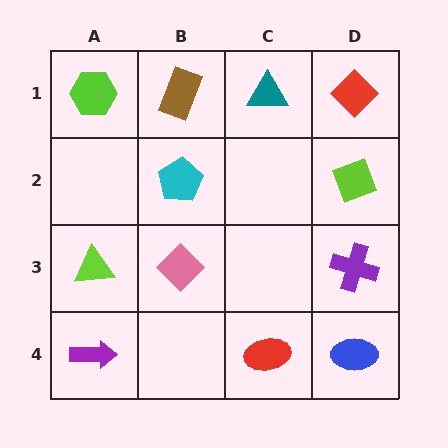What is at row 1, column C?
A teal triangle.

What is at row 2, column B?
A cyan pentagon.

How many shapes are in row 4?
3 shapes.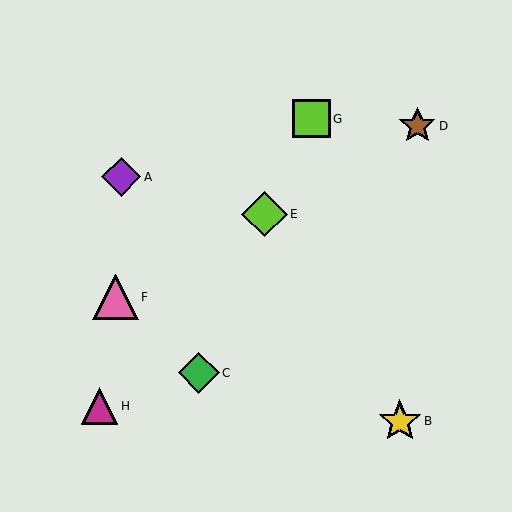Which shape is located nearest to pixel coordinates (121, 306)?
The pink triangle (labeled F) at (116, 297) is nearest to that location.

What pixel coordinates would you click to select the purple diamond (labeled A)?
Click at (121, 177) to select the purple diamond A.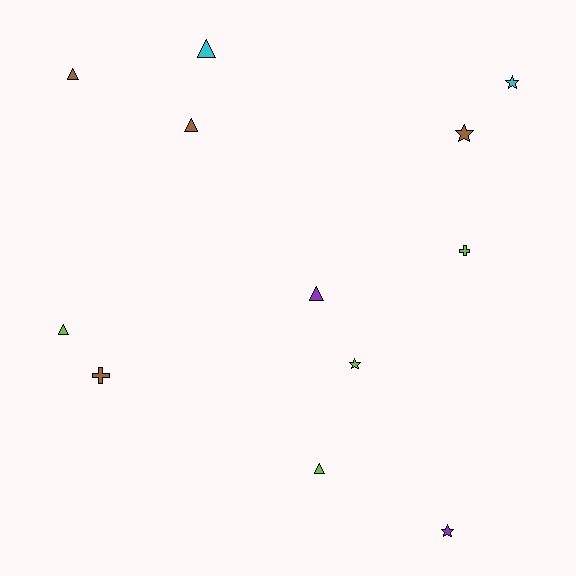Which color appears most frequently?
Brown, with 4 objects.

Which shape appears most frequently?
Triangle, with 6 objects.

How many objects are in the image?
There are 12 objects.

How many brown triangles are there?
There are 2 brown triangles.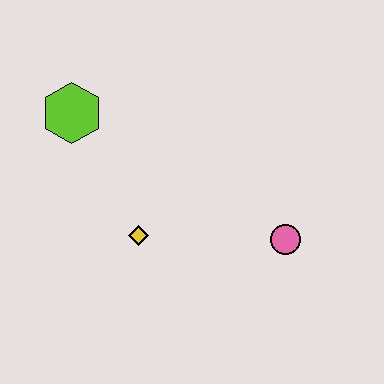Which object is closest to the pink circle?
The yellow diamond is closest to the pink circle.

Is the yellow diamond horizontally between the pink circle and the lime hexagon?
Yes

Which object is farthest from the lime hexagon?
The pink circle is farthest from the lime hexagon.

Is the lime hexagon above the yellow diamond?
Yes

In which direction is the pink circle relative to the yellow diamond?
The pink circle is to the right of the yellow diamond.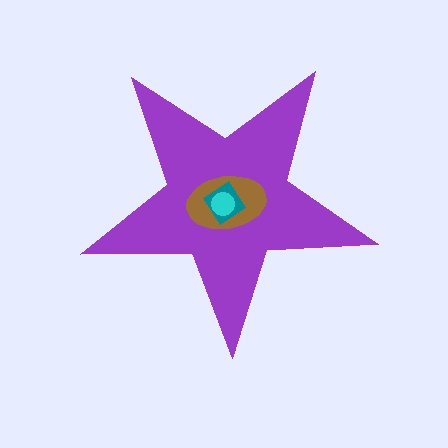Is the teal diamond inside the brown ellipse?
Yes.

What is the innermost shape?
The cyan circle.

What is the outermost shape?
The purple star.